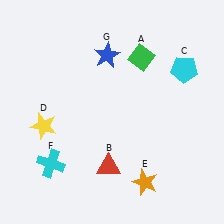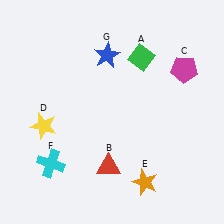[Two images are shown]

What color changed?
The pentagon (C) changed from cyan in Image 1 to magenta in Image 2.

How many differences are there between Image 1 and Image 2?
There is 1 difference between the two images.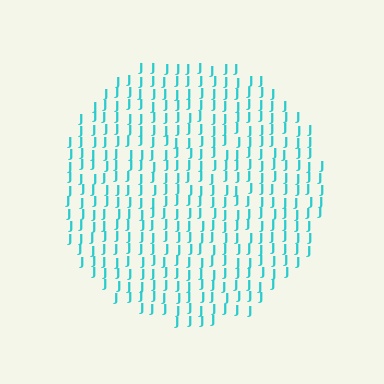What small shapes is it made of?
It is made of small letter J's.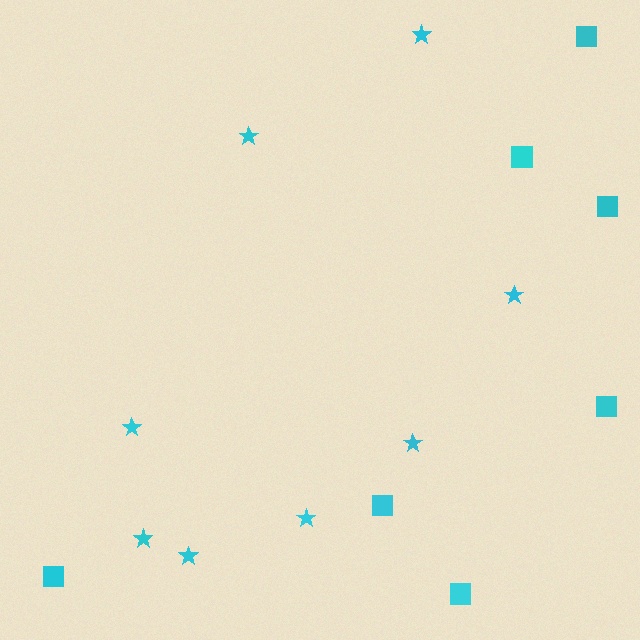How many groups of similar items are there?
There are 2 groups: one group of stars (8) and one group of squares (7).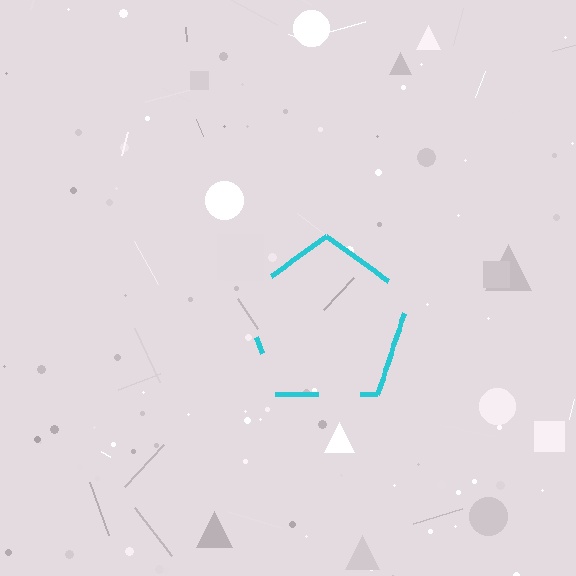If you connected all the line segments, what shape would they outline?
They would outline a pentagon.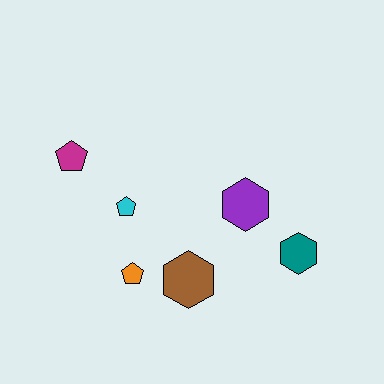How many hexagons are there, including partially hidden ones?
There are 3 hexagons.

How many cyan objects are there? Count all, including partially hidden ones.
There is 1 cyan object.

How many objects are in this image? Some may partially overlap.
There are 6 objects.